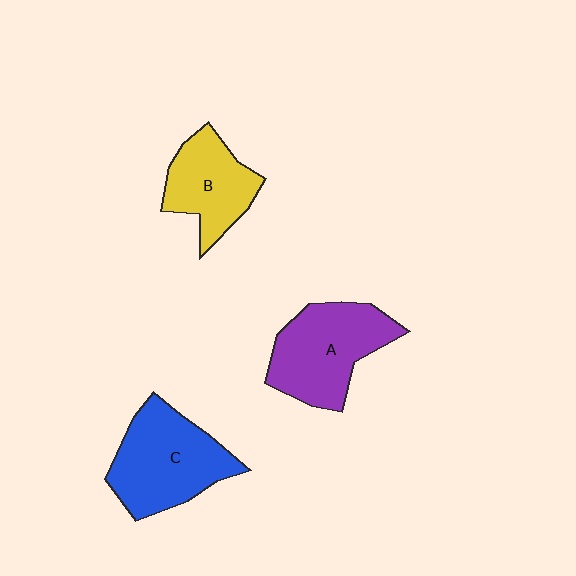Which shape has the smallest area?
Shape B (yellow).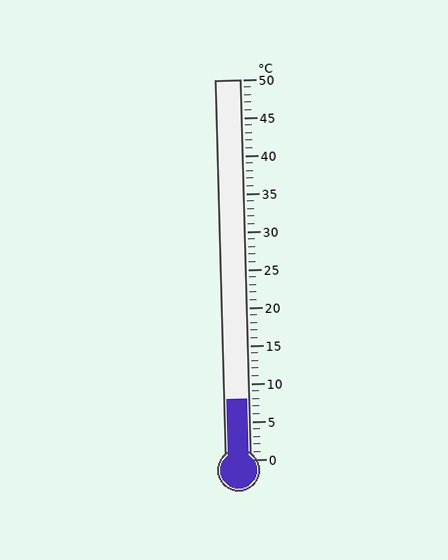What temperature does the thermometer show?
The thermometer shows approximately 8°C.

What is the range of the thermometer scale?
The thermometer scale ranges from 0°C to 50°C.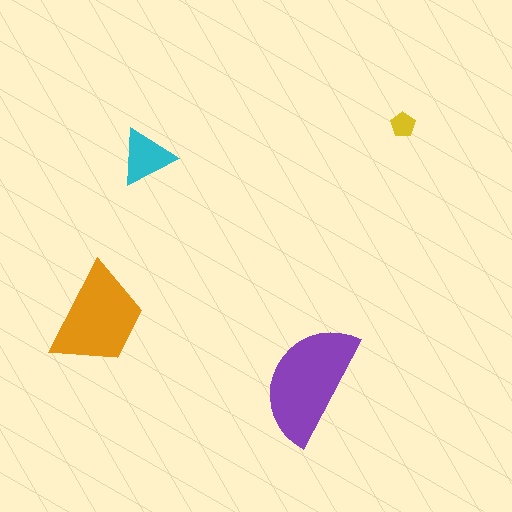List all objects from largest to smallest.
The purple semicircle, the orange trapezoid, the cyan triangle, the yellow pentagon.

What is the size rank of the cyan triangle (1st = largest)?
3rd.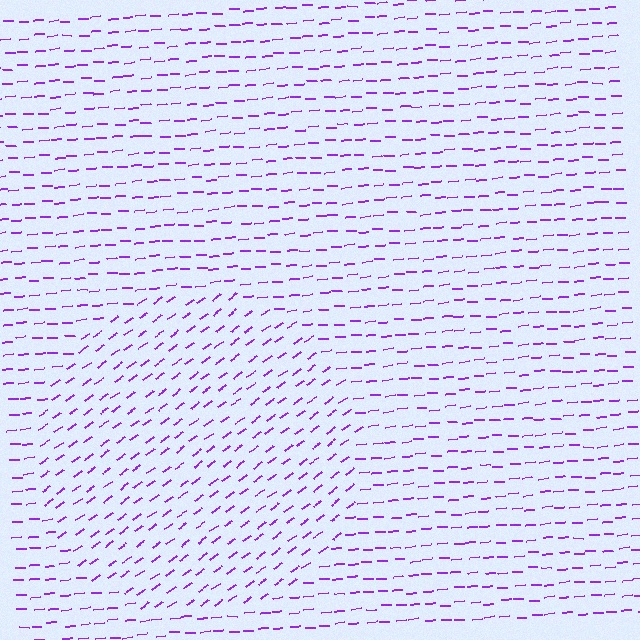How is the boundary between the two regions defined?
The boundary is defined purely by a change in line orientation (approximately 32 degrees difference). All lines are the same color and thickness.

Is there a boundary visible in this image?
Yes, there is a texture boundary formed by a change in line orientation.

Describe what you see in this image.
The image is filled with small purple line segments. A circle region in the image has lines oriented differently from the surrounding lines, creating a visible texture boundary.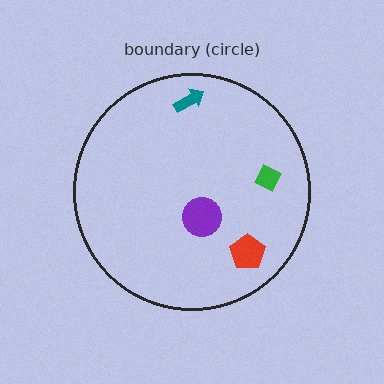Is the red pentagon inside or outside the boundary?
Inside.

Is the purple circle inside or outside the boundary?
Inside.